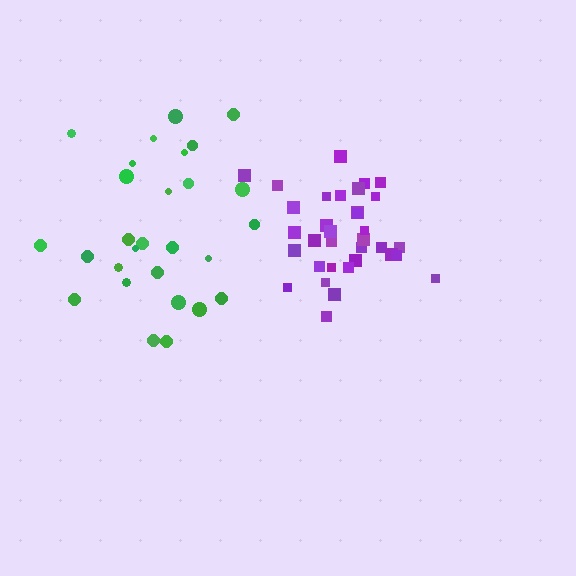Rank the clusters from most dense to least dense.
purple, green.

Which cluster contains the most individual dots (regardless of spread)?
Purple (34).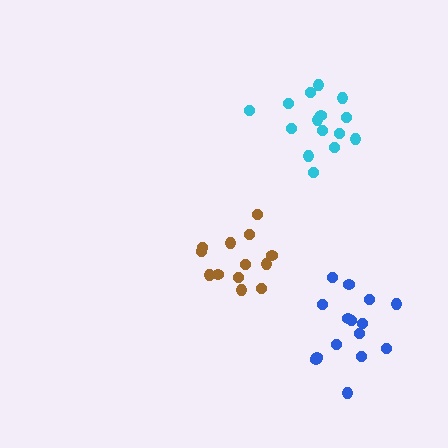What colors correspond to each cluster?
The clusters are colored: brown, cyan, blue.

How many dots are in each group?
Group 1: 14 dots, Group 2: 15 dots, Group 3: 15 dots (44 total).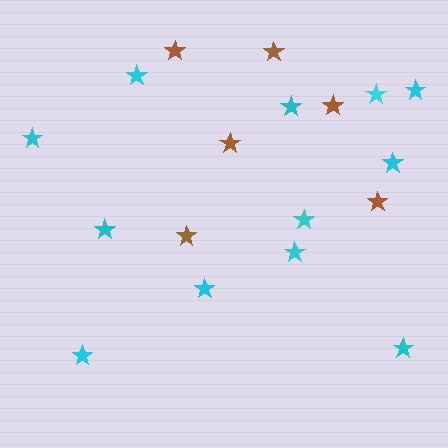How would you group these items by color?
There are 2 groups: one group of cyan stars (12) and one group of brown stars (6).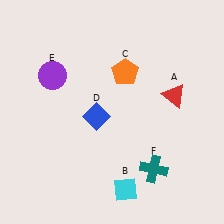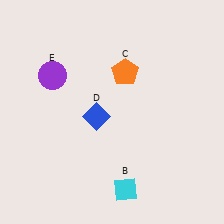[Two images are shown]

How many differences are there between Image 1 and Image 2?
There are 2 differences between the two images.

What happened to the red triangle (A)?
The red triangle (A) was removed in Image 2. It was in the top-right area of Image 1.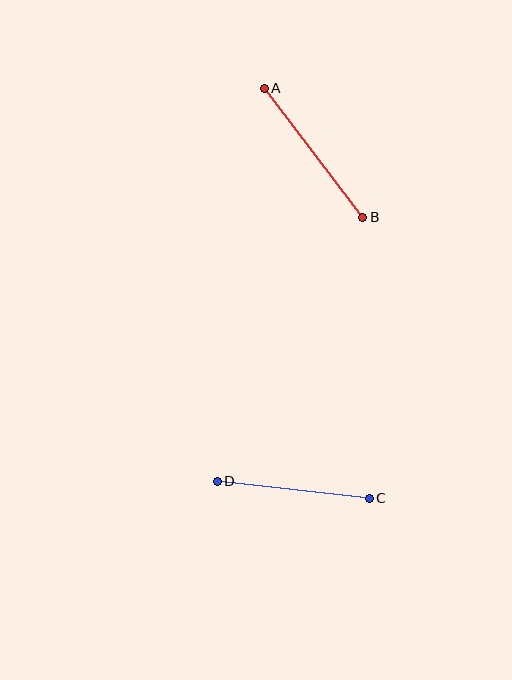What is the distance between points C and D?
The distance is approximately 153 pixels.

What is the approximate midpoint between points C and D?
The midpoint is at approximately (293, 490) pixels.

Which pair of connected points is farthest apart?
Points A and B are farthest apart.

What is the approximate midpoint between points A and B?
The midpoint is at approximately (314, 153) pixels.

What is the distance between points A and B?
The distance is approximately 162 pixels.